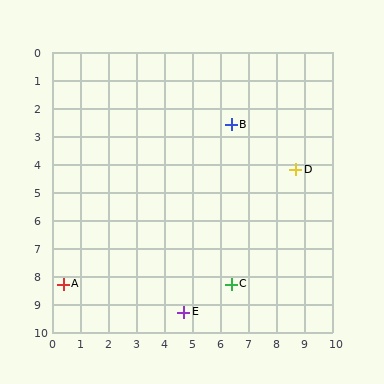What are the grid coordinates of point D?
Point D is at approximately (8.7, 4.2).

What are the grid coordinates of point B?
Point B is at approximately (6.4, 2.6).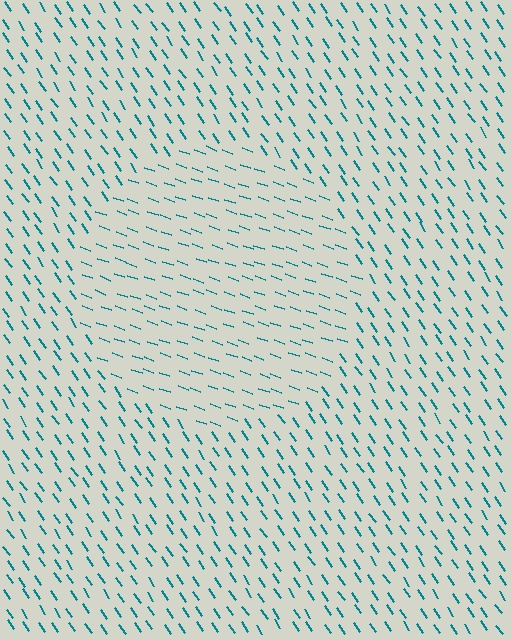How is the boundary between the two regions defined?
The boundary is defined purely by a change in line orientation (approximately 36 degrees difference). All lines are the same color and thickness.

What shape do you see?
I see a circle.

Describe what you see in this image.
The image is filled with small teal line segments. A circle region in the image has lines oriented differently from the surrounding lines, creating a visible texture boundary.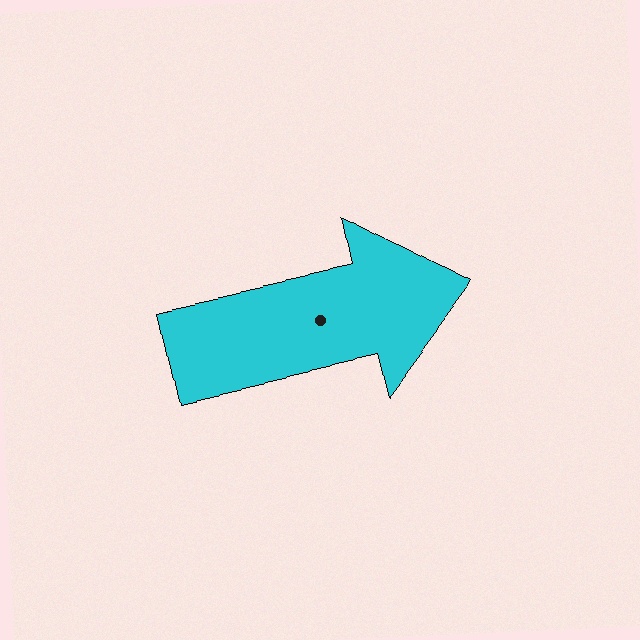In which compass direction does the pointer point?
East.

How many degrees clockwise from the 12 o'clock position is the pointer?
Approximately 78 degrees.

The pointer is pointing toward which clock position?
Roughly 3 o'clock.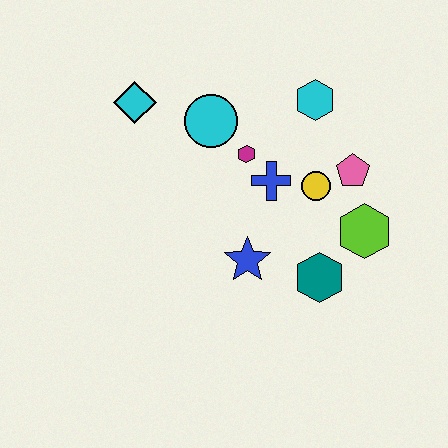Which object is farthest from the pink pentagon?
The cyan diamond is farthest from the pink pentagon.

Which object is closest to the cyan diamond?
The cyan circle is closest to the cyan diamond.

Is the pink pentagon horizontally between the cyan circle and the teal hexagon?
No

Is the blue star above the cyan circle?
No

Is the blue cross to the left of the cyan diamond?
No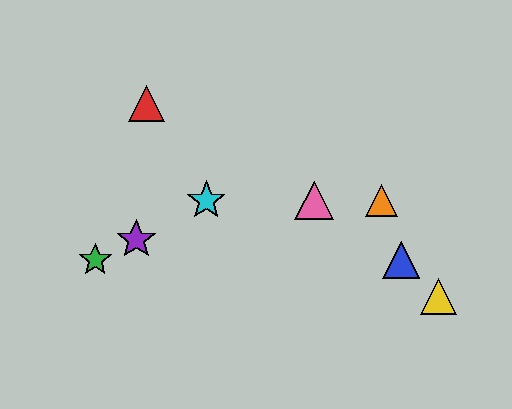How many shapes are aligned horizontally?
3 shapes (the orange triangle, the cyan star, the pink triangle) are aligned horizontally.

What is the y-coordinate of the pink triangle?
The pink triangle is at y≈200.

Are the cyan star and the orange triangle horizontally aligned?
Yes, both are at y≈200.